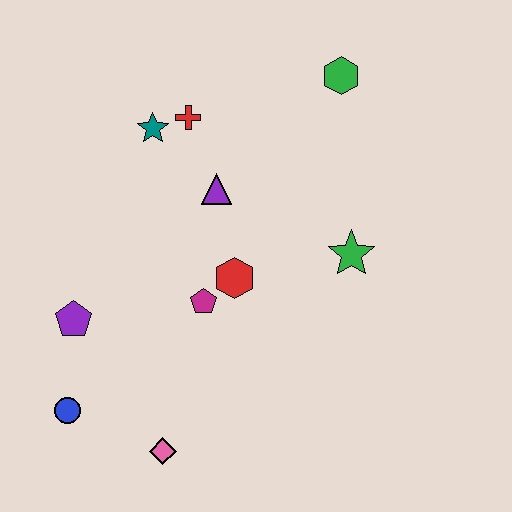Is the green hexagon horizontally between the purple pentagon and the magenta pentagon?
No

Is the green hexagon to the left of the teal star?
No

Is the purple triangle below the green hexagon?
Yes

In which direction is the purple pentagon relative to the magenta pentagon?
The purple pentagon is to the left of the magenta pentagon.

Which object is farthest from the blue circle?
The green hexagon is farthest from the blue circle.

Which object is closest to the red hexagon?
The magenta pentagon is closest to the red hexagon.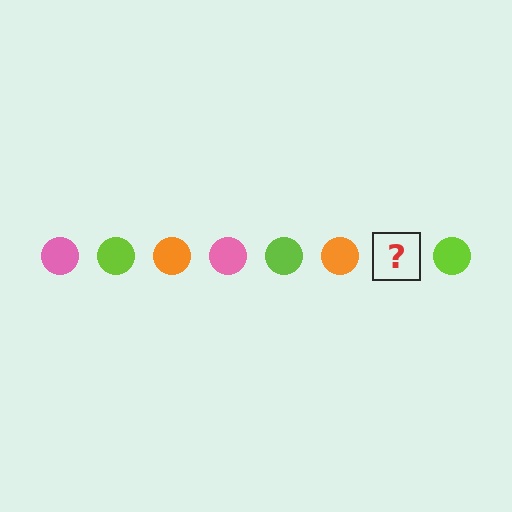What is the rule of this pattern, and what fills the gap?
The rule is that the pattern cycles through pink, lime, orange circles. The gap should be filled with a pink circle.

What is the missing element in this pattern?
The missing element is a pink circle.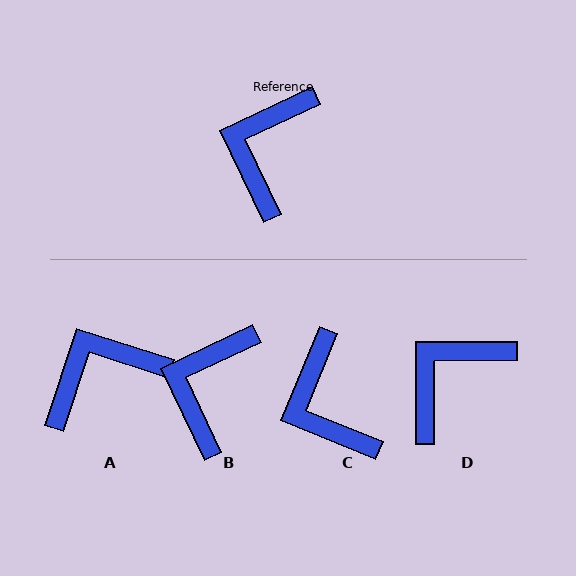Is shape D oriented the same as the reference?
No, it is off by about 25 degrees.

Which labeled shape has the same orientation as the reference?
B.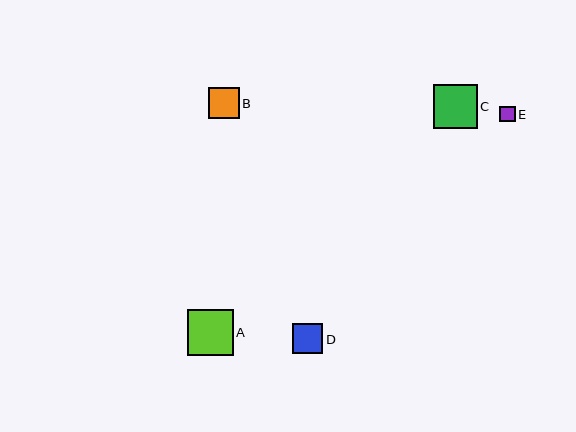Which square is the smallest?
Square E is the smallest with a size of approximately 15 pixels.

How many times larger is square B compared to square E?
Square B is approximately 2.0 times the size of square E.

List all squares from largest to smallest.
From largest to smallest: A, C, B, D, E.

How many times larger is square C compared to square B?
Square C is approximately 1.4 times the size of square B.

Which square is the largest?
Square A is the largest with a size of approximately 46 pixels.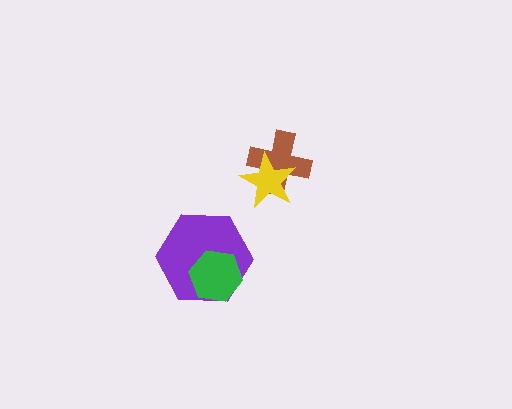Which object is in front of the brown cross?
The yellow star is in front of the brown cross.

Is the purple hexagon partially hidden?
Yes, it is partially covered by another shape.